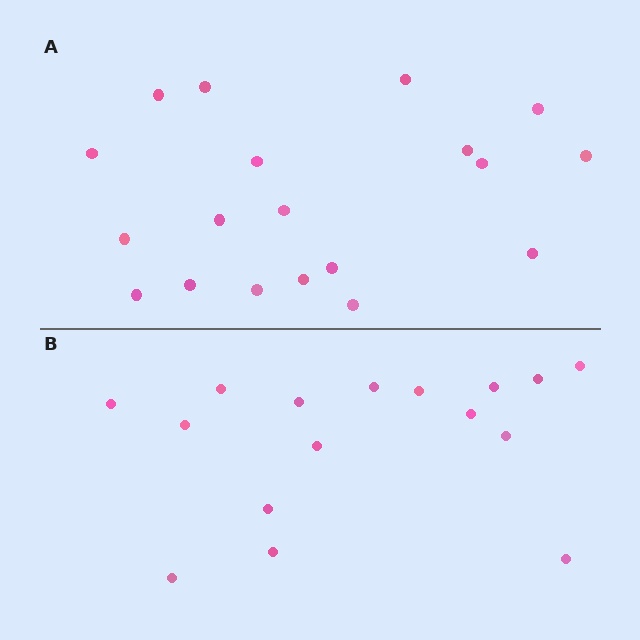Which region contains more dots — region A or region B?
Region A (the top region) has more dots.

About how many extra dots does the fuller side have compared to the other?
Region A has just a few more — roughly 2 or 3 more dots than region B.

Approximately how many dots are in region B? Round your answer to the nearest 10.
About 20 dots. (The exact count is 16, which rounds to 20.)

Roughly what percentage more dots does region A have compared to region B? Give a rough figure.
About 20% more.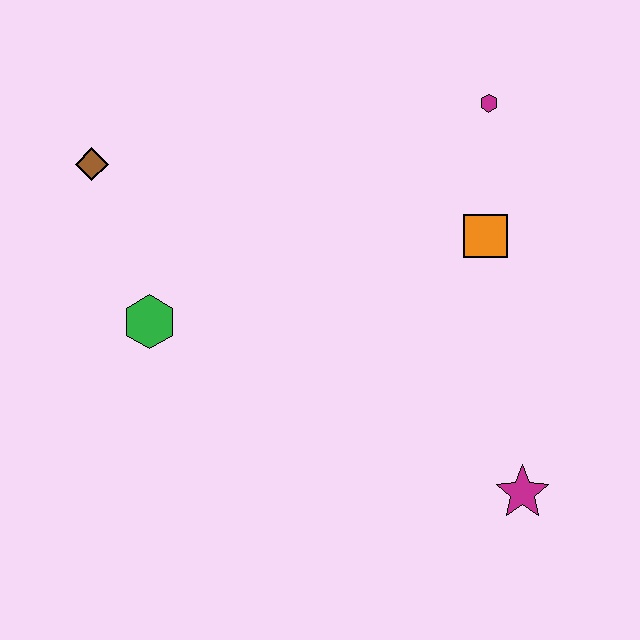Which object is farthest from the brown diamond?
The magenta star is farthest from the brown diamond.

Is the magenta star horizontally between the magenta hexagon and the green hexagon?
No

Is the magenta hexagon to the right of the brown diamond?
Yes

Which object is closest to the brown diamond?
The green hexagon is closest to the brown diamond.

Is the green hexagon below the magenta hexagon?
Yes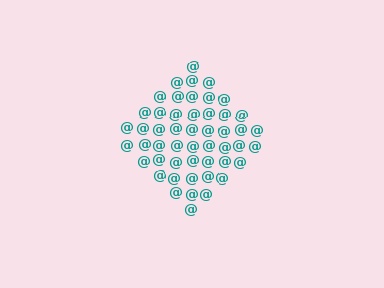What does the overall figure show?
The overall figure shows a diamond.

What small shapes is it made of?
It is made of small at signs.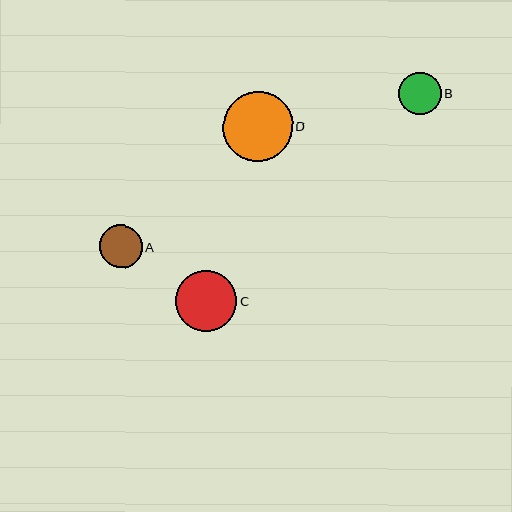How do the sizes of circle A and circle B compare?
Circle A and circle B are approximately the same size.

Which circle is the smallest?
Circle B is the smallest with a size of approximately 42 pixels.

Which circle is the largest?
Circle D is the largest with a size of approximately 70 pixels.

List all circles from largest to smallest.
From largest to smallest: D, C, A, B.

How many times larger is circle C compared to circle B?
Circle C is approximately 1.5 times the size of circle B.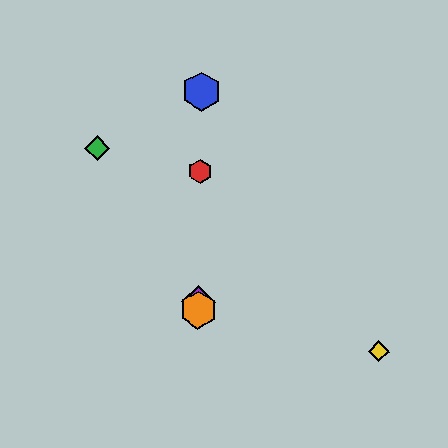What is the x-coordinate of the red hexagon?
The red hexagon is at x≈200.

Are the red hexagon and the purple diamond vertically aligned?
Yes, both are at x≈200.